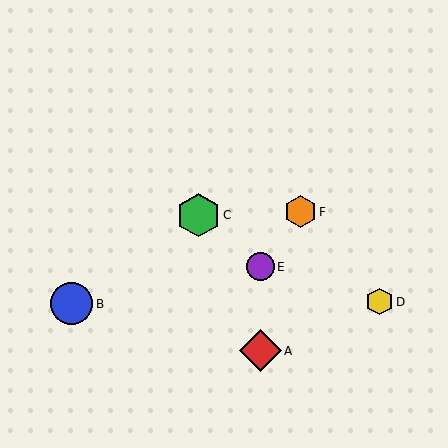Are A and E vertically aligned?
Yes, both are at x≈260.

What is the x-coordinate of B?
Object B is at x≈72.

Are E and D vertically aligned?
No, E is at x≈260 and D is at x≈380.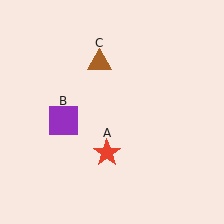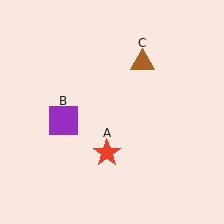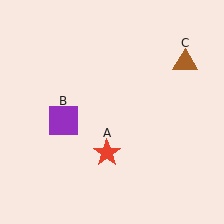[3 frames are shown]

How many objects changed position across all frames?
1 object changed position: brown triangle (object C).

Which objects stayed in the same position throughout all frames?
Red star (object A) and purple square (object B) remained stationary.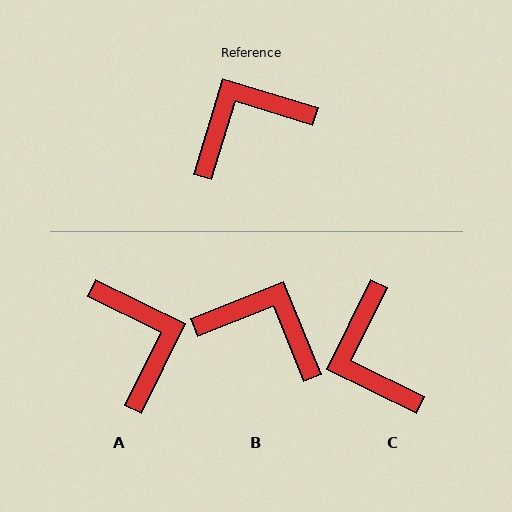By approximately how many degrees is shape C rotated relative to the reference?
Approximately 81 degrees counter-clockwise.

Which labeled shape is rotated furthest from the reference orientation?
A, about 99 degrees away.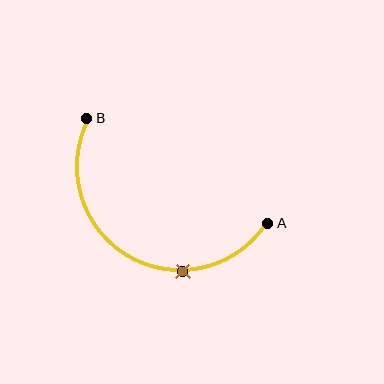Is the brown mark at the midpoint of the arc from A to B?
No. The brown mark lies on the arc but is closer to endpoint A. The arc midpoint would be at the point on the curve equidistant along the arc from both A and B.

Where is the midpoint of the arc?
The arc midpoint is the point on the curve farthest from the straight line joining A and B. It sits below that line.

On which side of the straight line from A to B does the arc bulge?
The arc bulges below the straight line connecting A and B.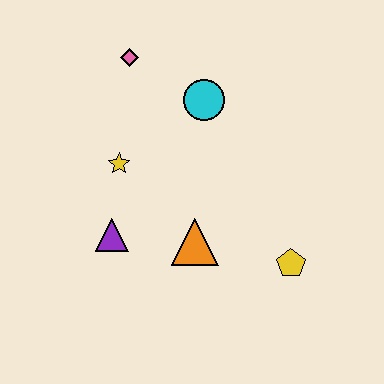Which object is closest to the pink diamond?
The cyan circle is closest to the pink diamond.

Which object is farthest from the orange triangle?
The pink diamond is farthest from the orange triangle.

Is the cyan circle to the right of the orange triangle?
Yes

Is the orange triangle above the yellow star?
No